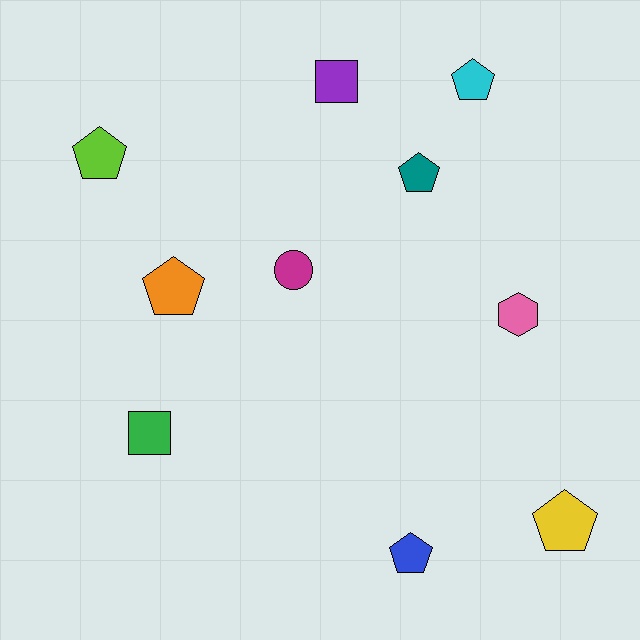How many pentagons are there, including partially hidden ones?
There are 6 pentagons.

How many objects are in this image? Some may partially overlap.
There are 10 objects.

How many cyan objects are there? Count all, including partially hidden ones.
There is 1 cyan object.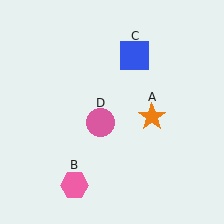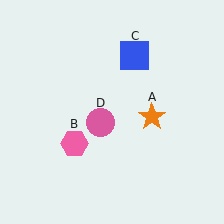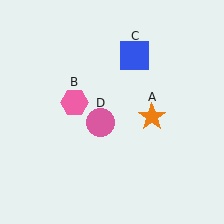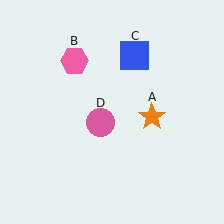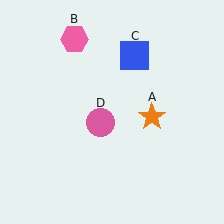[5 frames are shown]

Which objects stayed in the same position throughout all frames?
Orange star (object A) and blue square (object C) and pink circle (object D) remained stationary.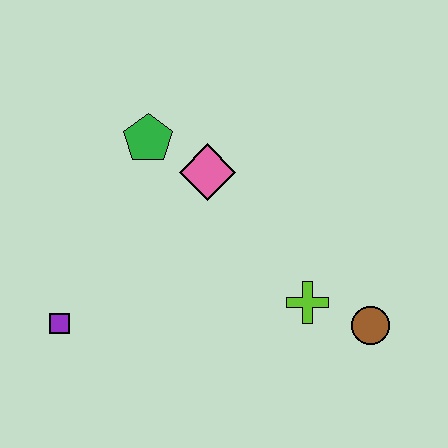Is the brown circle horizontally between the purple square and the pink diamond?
No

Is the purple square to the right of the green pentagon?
No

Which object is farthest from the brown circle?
The purple square is farthest from the brown circle.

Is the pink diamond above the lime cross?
Yes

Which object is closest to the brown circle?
The lime cross is closest to the brown circle.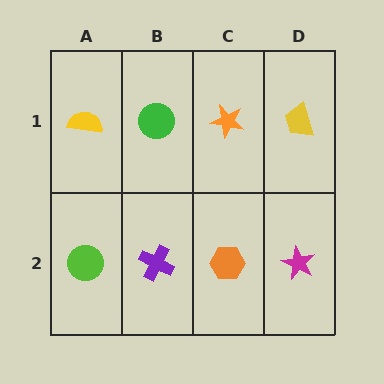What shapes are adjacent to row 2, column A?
A yellow semicircle (row 1, column A), a purple cross (row 2, column B).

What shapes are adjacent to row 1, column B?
A purple cross (row 2, column B), a yellow semicircle (row 1, column A), an orange star (row 1, column C).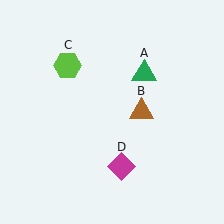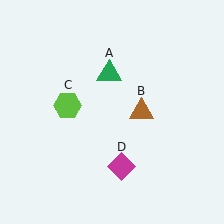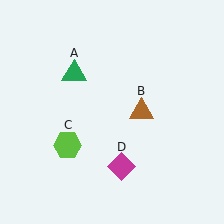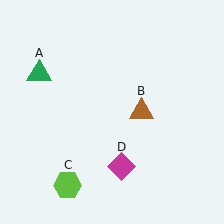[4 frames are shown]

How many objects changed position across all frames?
2 objects changed position: green triangle (object A), lime hexagon (object C).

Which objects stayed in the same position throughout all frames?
Brown triangle (object B) and magenta diamond (object D) remained stationary.